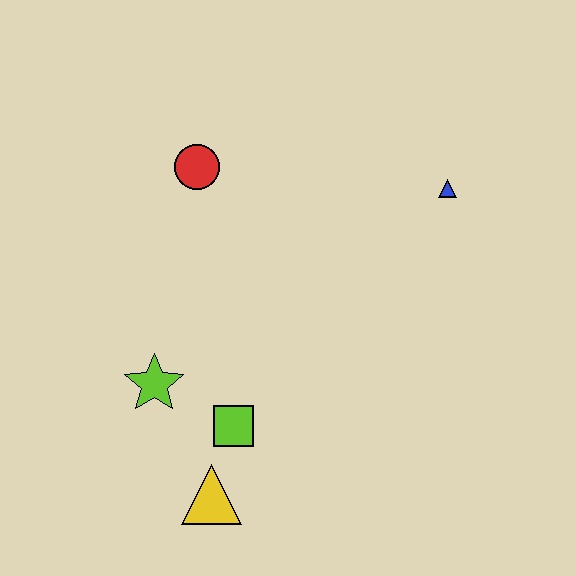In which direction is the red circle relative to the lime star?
The red circle is above the lime star.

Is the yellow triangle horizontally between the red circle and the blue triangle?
Yes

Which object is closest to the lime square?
The yellow triangle is closest to the lime square.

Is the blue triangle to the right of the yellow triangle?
Yes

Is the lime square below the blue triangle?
Yes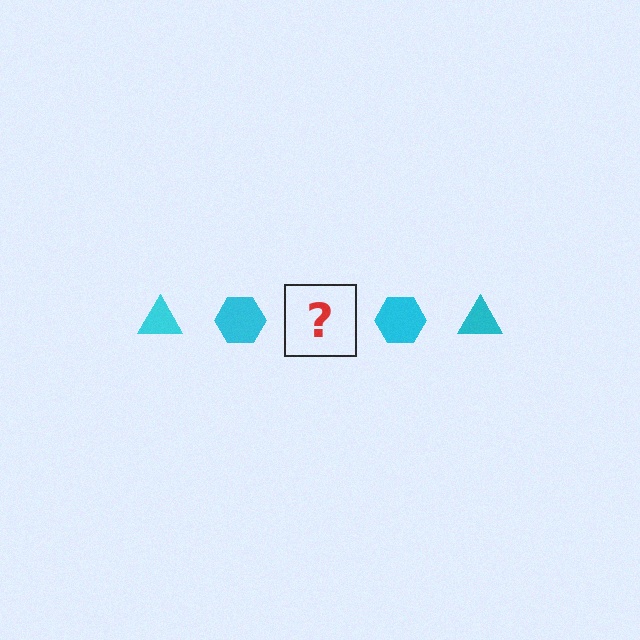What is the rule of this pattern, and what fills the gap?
The rule is that the pattern cycles through triangle, hexagon shapes in cyan. The gap should be filled with a cyan triangle.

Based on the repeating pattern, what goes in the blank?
The blank should be a cyan triangle.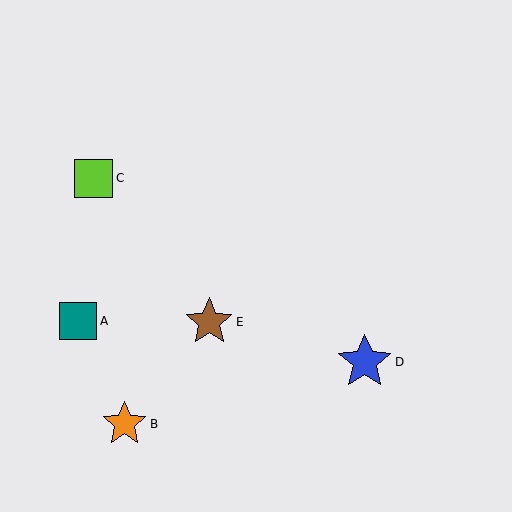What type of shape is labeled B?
Shape B is an orange star.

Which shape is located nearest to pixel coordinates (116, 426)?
The orange star (labeled B) at (124, 424) is nearest to that location.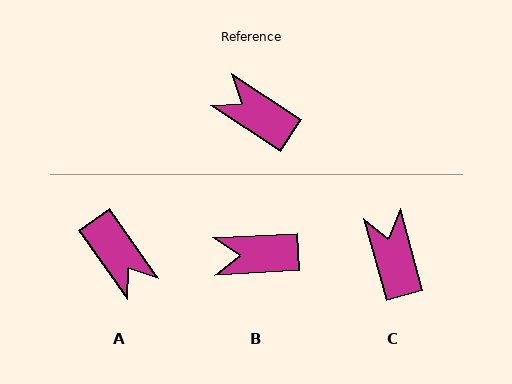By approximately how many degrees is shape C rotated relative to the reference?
Approximately 42 degrees clockwise.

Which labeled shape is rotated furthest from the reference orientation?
A, about 158 degrees away.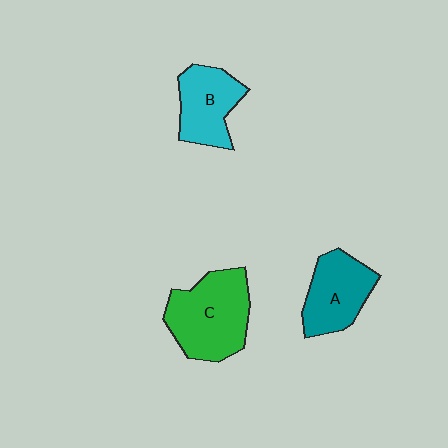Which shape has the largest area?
Shape C (green).